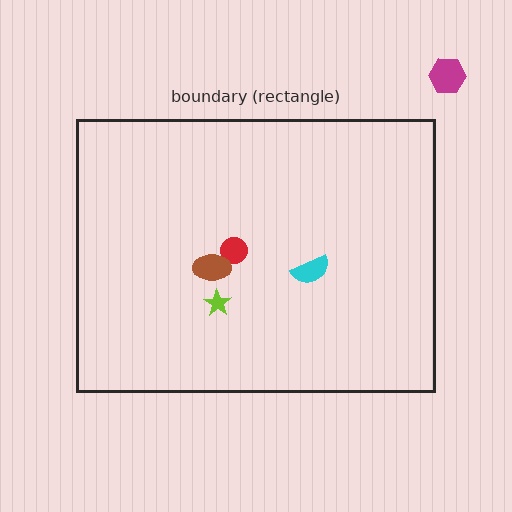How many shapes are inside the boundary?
4 inside, 1 outside.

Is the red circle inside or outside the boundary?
Inside.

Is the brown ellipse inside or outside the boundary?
Inside.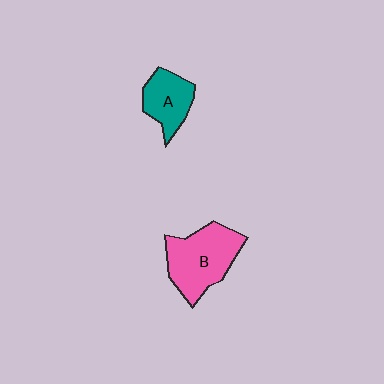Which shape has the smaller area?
Shape A (teal).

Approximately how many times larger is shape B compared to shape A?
Approximately 1.6 times.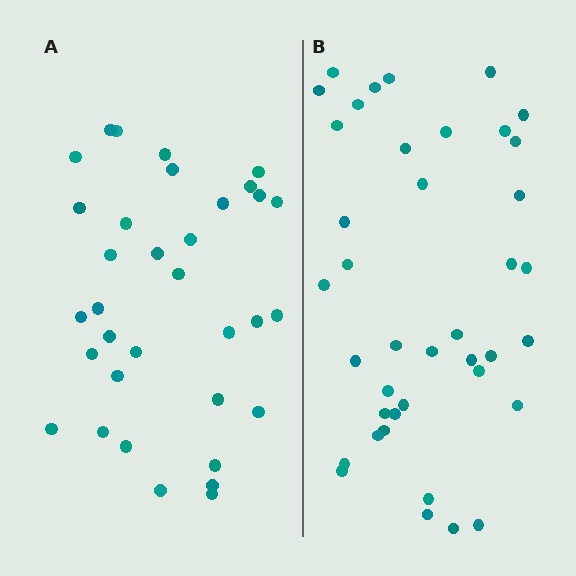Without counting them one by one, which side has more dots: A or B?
Region B (the right region) has more dots.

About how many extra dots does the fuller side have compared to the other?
Region B has about 6 more dots than region A.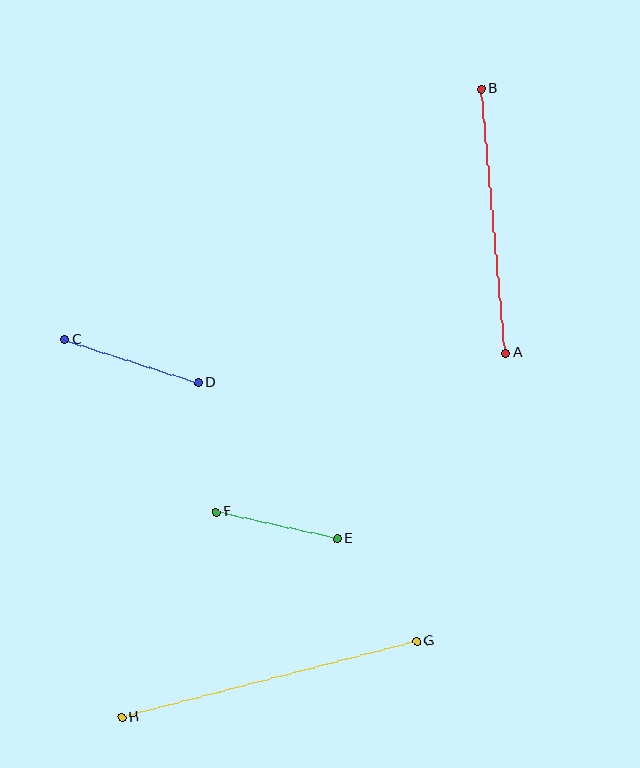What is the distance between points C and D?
The distance is approximately 140 pixels.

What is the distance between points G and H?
The distance is approximately 304 pixels.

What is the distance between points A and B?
The distance is approximately 265 pixels.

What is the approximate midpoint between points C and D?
The midpoint is at approximately (131, 361) pixels.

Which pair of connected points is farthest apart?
Points G and H are farthest apart.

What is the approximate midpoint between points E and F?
The midpoint is at approximately (277, 525) pixels.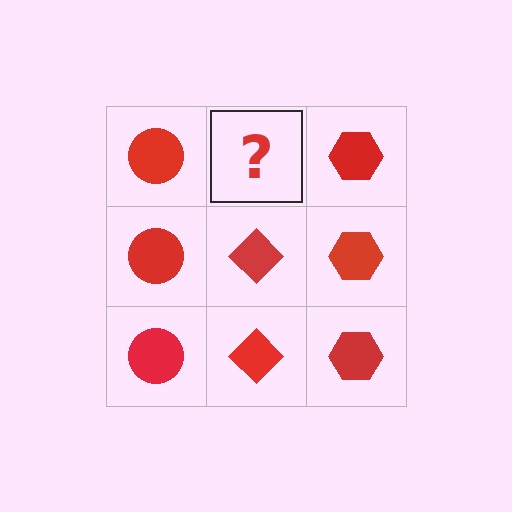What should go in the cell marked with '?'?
The missing cell should contain a red diamond.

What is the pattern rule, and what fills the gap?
The rule is that each column has a consistent shape. The gap should be filled with a red diamond.